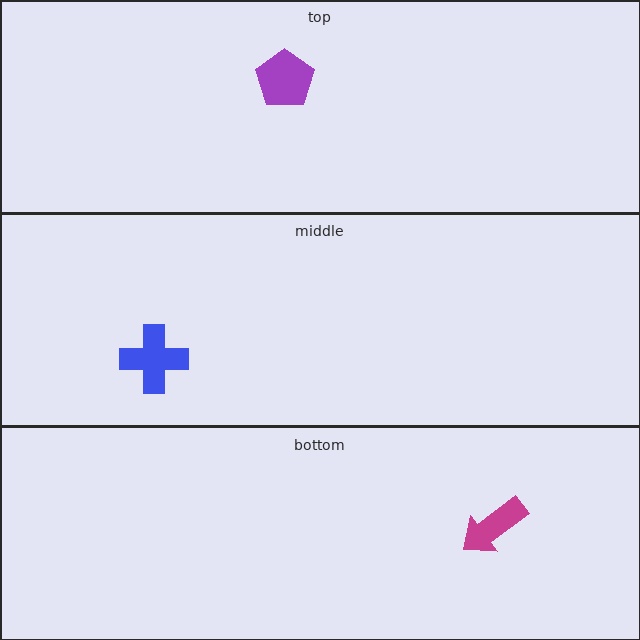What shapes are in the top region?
The purple pentagon.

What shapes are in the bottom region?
The magenta arrow.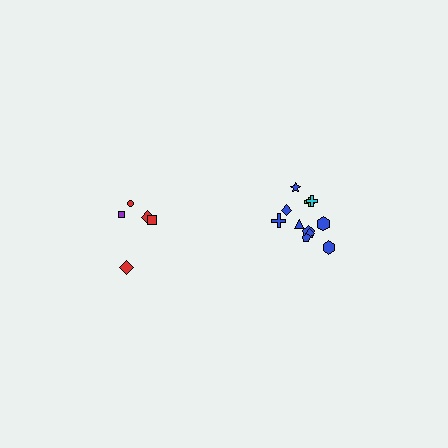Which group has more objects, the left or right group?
The right group.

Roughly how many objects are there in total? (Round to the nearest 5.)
Roughly 15 objects in total.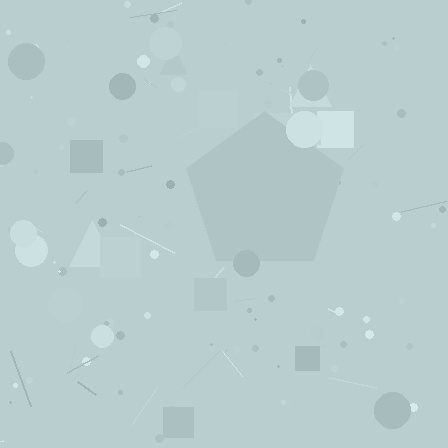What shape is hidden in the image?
A pentagon is hidden in the image.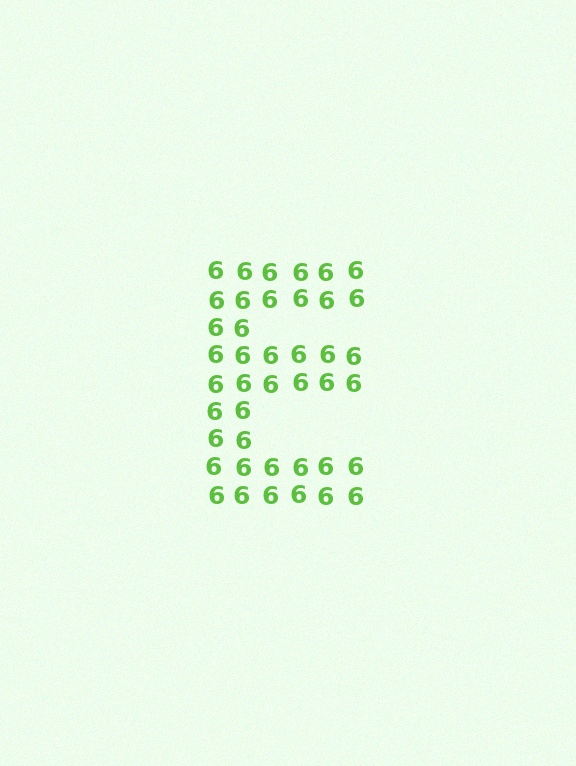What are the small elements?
The small elements are digit 6's.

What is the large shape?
The large shape is the letter E.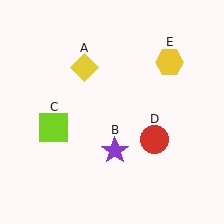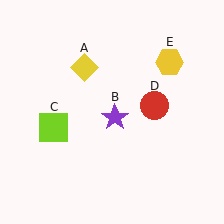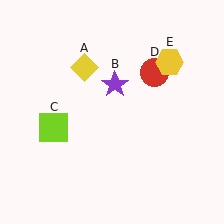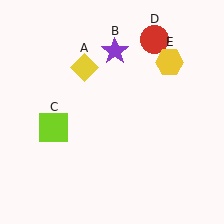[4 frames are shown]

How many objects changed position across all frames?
2 objects changed position: purple star (object B), red circle (object D).